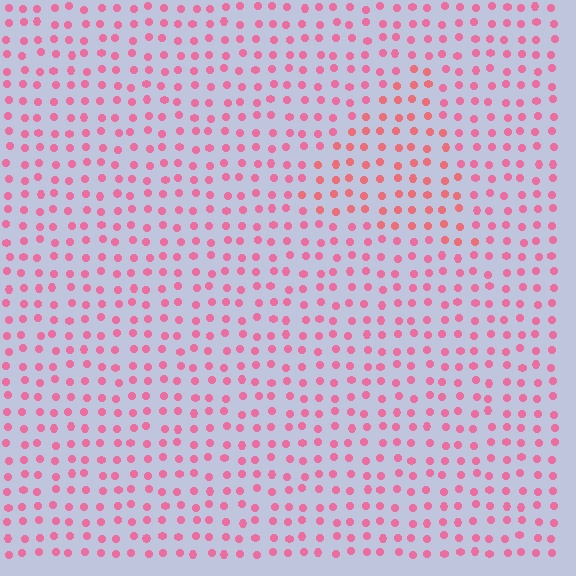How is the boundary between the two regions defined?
The boundary is defined purely by a slight shift in hue (about 19 degrees). Spacing, size, and orientation are identical on both sides.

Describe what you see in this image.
The image is filled with small pink elements in a uniform arrangement. A triangle-shaped region is visible where the elements are tinted to a slightly different hue, forming a subtle color boundary.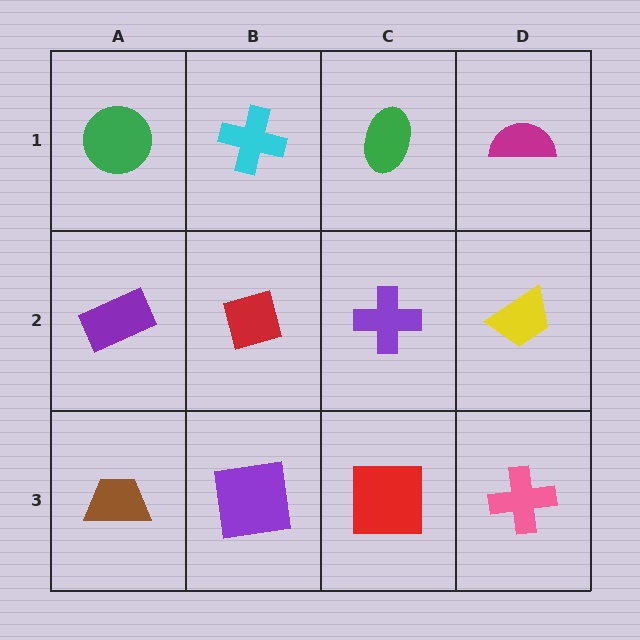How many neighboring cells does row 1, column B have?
3.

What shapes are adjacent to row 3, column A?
A purple rectangle (row 2, column A), a purple square (row 3, column B).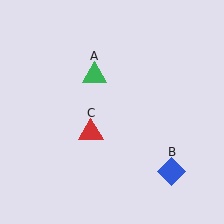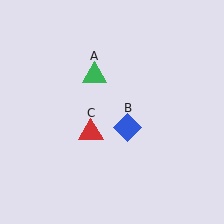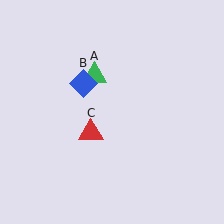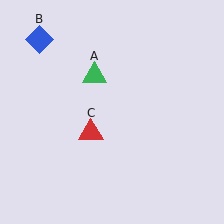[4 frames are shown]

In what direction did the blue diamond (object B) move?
The blue diamond (object B) moved up and to the left.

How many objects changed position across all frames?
1 object changed position: blue diamond (object B).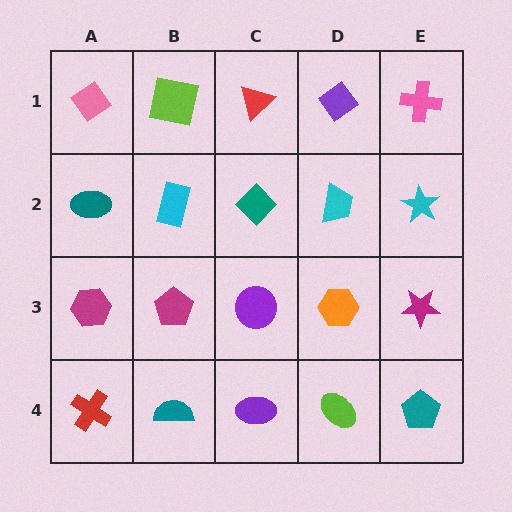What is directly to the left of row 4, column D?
A purple ellipse.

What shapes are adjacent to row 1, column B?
A cyan rectangle (row 2, column B), a pink diamond (row 1, column A), a red triangle (row 1, column C).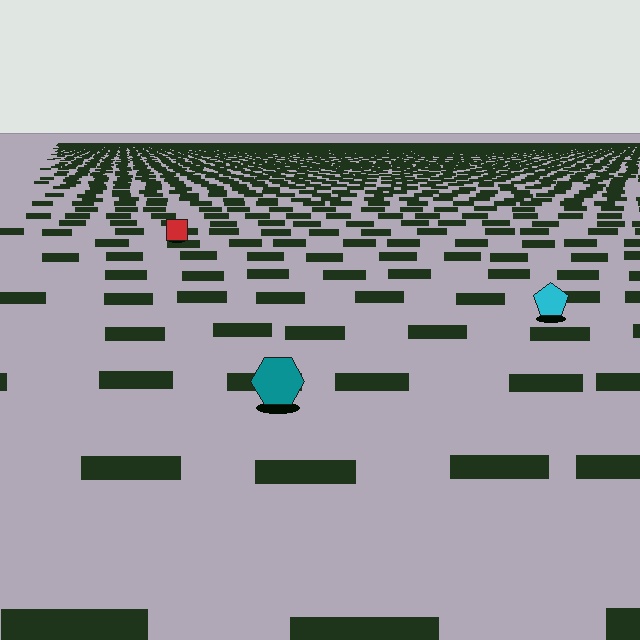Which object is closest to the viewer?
The teal hexagon is closest. The texture marks near it are larger and more spread out.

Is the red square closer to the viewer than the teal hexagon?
No. The teal hexagon is closer — you can tell from the texture gradient: the ground texture is coarser near it.